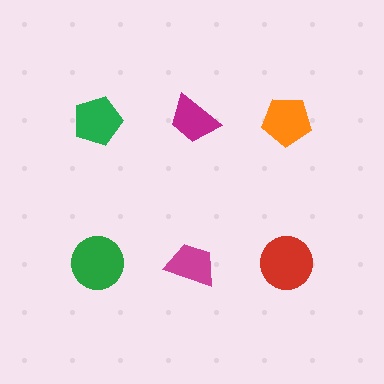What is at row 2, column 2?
A magenta trapezoid.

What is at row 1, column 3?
An orange pentagon.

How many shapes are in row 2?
3 shapes.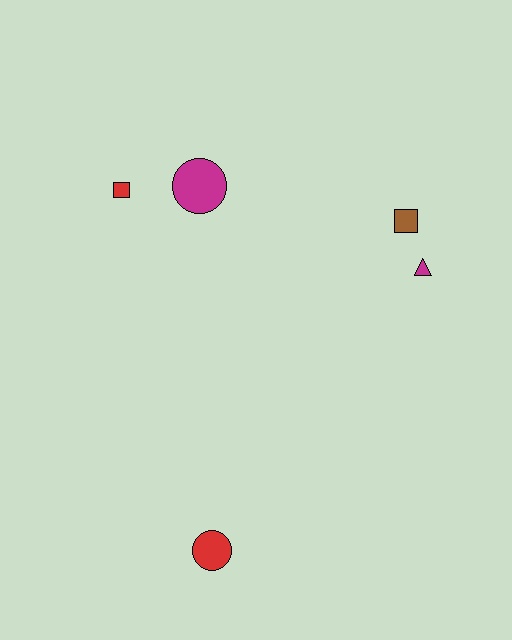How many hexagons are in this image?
There are no hexagons.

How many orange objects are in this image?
There are no orange objects.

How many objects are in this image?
There are 5 objects.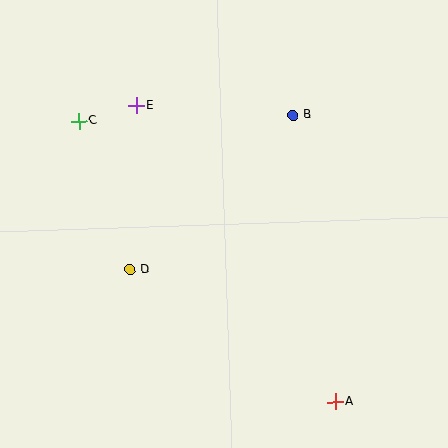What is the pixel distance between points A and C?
The distance between A and C is 380 pixels.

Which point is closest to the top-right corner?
Point B is closest to the top-right corner.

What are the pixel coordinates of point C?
Point C is at (79, 121).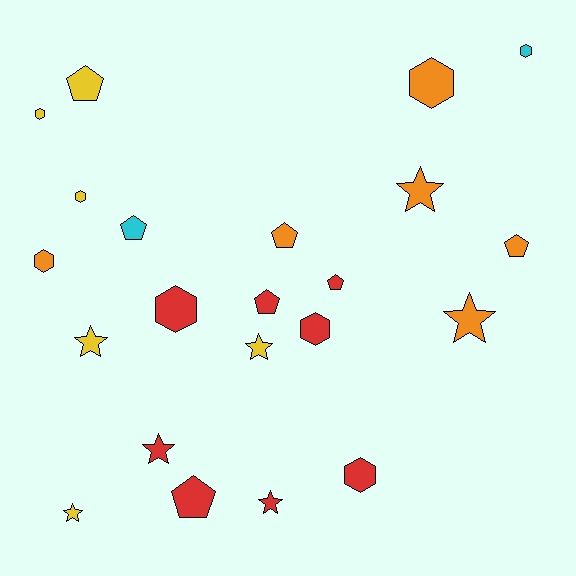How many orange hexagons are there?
There are 2 orange hexagons.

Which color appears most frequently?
Red, with 8 objects.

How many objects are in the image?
There are 22 objects.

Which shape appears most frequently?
Hexagon, with 8 objects.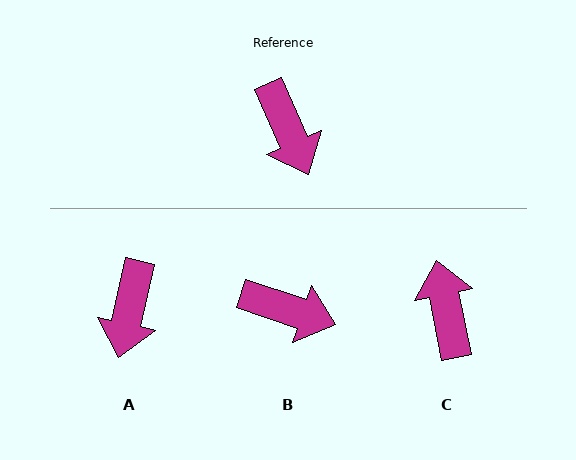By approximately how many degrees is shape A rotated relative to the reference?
Approximately 37 degrees clockwise.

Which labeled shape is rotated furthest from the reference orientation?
C, about 167 degrees away.